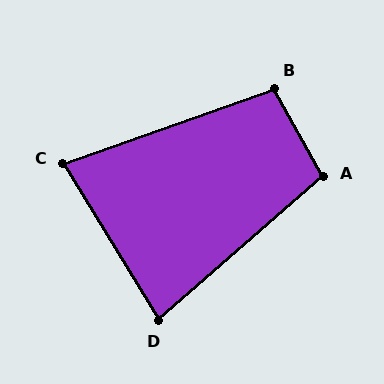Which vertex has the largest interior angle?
A, at approximately 102 degrees.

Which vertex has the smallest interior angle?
C, at approximately 78 degrees.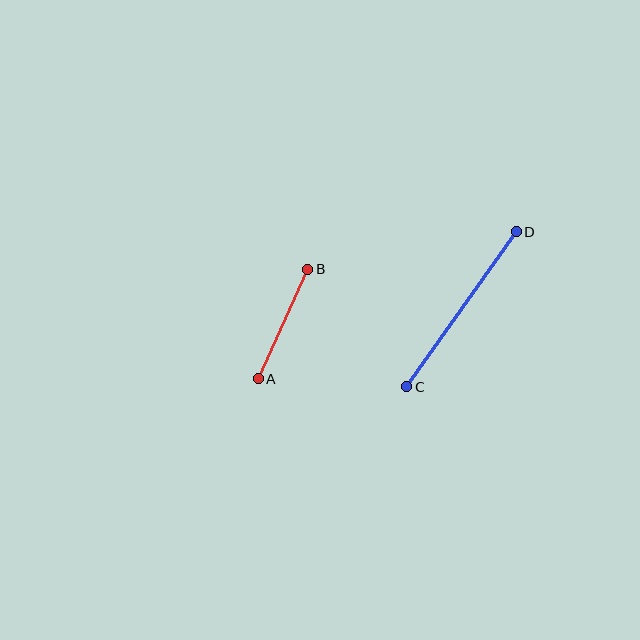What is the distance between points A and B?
The distance is approximately 120 pixels.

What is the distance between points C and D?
The distance is approximately 190 pixels.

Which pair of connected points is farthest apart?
Points C and D are farthest apart.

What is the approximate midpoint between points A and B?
The midpoint is at approximately (283, 324) pixels.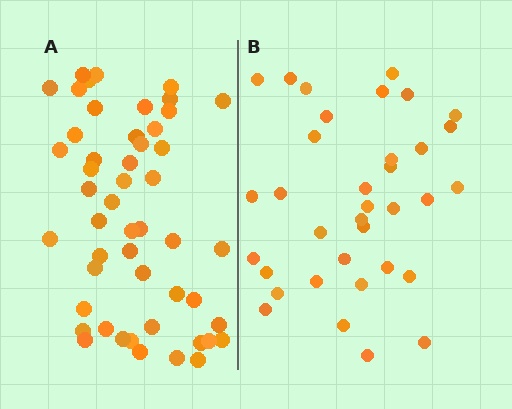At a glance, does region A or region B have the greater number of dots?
Region A (the left region) has more dots.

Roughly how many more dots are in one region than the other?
Region A has approximately 15 more dots than region B.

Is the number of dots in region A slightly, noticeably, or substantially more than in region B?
Region A has noticeably more, but not dramatically so. The ratio is roughly 1.4 to 1.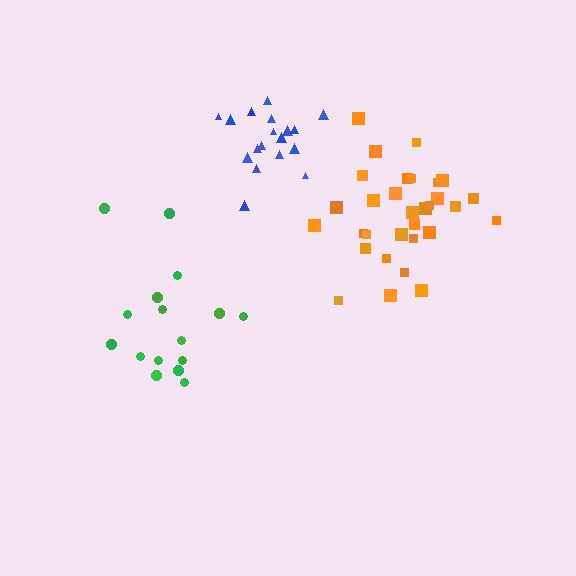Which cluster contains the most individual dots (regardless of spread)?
Orange (31).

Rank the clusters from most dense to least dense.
orange, blue, green.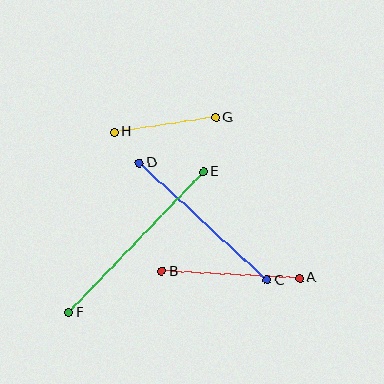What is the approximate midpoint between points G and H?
The midpoint is at approximately (165, 125) pixels.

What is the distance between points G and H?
The distance is approximately 102 pixels.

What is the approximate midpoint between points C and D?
The midpoint is at approximately (203, 222) pixels.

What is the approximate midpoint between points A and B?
The midpoint is at approximately (230, 275) pixels.